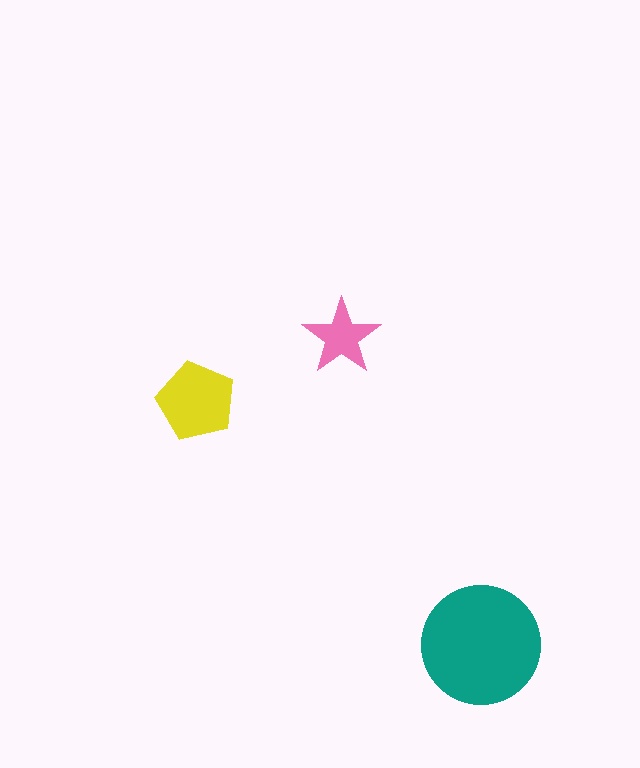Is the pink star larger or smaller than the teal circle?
Smaller.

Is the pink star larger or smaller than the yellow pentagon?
Smaller.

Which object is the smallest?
The pink star.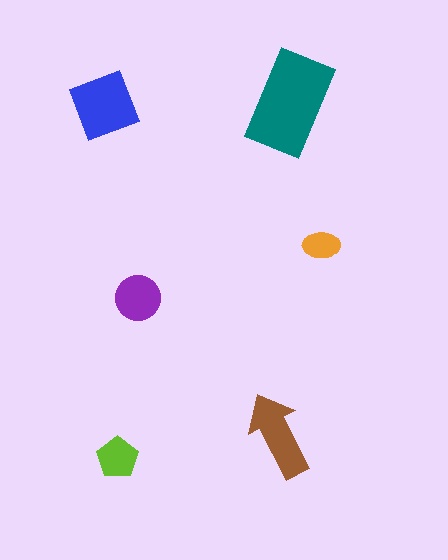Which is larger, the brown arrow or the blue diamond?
The blue diamond.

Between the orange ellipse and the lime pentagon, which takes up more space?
The lime pentagon.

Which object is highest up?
The teal rectangle is topmost.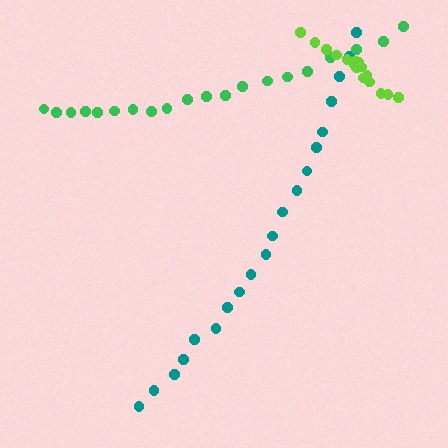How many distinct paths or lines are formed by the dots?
There are 3 distinct paths.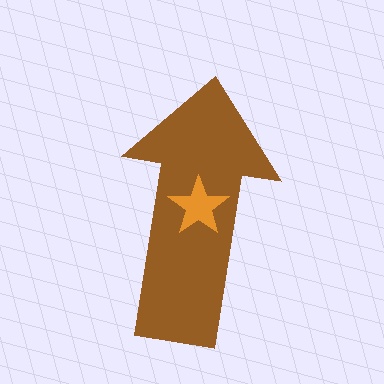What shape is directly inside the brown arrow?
The orange star.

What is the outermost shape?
The brown arrow.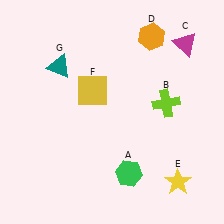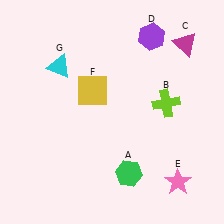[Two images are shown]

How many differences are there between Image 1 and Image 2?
There are 3 differences between the two images.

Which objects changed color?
D changed from orange to purple. E changed from yellow to pink. G changed from teal to cyan.